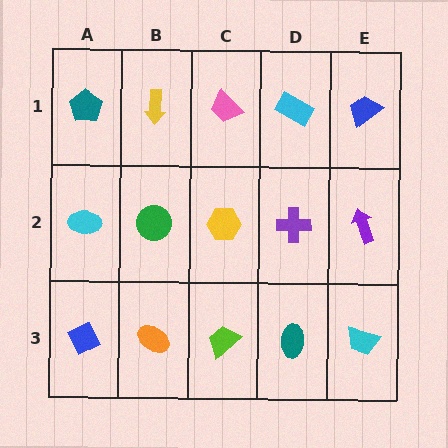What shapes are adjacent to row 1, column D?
A purple cross (row 2, column D), a pink trapezoid (row 1, column C), a blue trapezoid (row 1, column E).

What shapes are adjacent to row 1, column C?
A yellow hexagon (row 2, column C), a yellow arrow (row 1, column B), a cyan rectangle (row 1, column D).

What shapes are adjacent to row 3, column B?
A green circle (row 2, column B), a blue diamond (row 3, column A), a lime trapezoid (row 3, column C).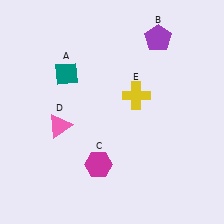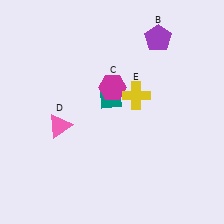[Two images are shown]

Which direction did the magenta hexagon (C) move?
The magenta hexagon (C) moved up.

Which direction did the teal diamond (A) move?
The teal diamond (A) moved right.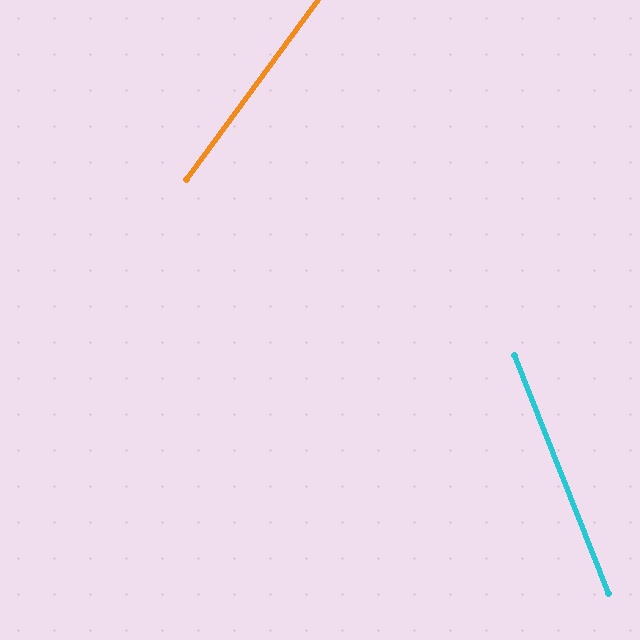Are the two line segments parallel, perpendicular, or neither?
Neither parallel nor perpendicular — they differ by about 58°.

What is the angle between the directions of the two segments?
Approximately 58 degrees.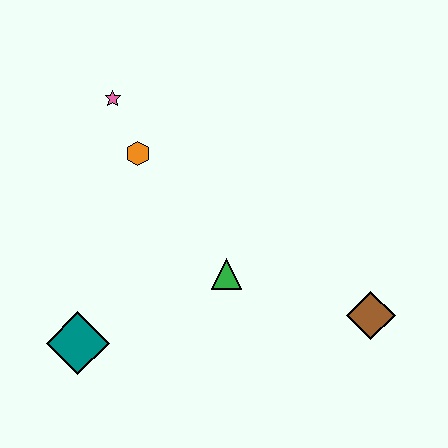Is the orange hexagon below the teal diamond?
No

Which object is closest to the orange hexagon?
The pink star is closest to the orange hexagon.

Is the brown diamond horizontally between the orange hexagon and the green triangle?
No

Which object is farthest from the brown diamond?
The pink star is farthest from the brown diamond.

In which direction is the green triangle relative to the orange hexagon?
The green triangle is below the orange hexagon.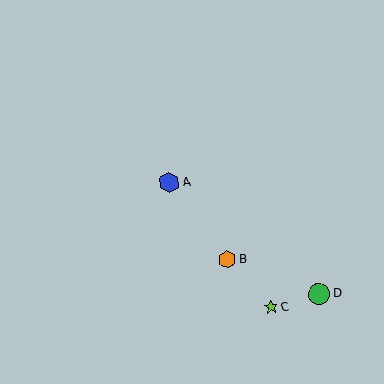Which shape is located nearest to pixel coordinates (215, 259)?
The orange hexagon (labeled B) at (227, 259) is nearest to that location.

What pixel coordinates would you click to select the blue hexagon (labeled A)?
Click at (169, 183) to select the blue hexagon A.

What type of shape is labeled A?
Shape A is a blue hexagon.